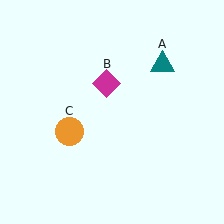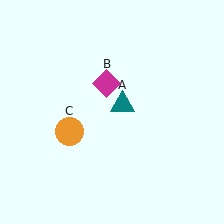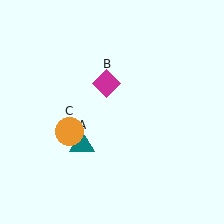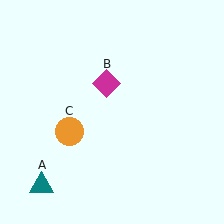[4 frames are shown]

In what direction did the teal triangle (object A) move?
The teal triangle (object A) moved down and to the left.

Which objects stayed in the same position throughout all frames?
Magenta diamond (object B) and orange circle (object C) remained stationary.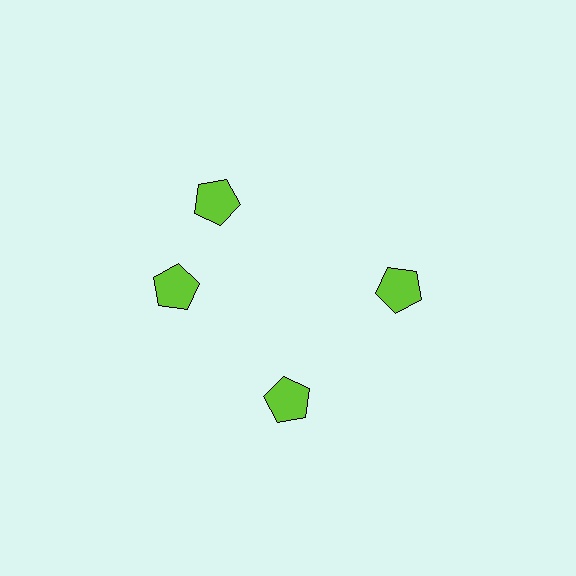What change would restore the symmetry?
The symmetry would be restored by rotating it back into even spacing with its neighbors so that all 4 pentagons sit at equal angles and equal distance from the center.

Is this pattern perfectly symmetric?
No. The 4 lime pentagons are arranged in a ring, but one element near the 12 o'clock position is rotated out of alignment along the ring, breaking the 4-fold rotational symmetry.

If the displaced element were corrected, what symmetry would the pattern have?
It would have 4-fold rotational symmetry — the pattern would map onto itself every 90 degrees.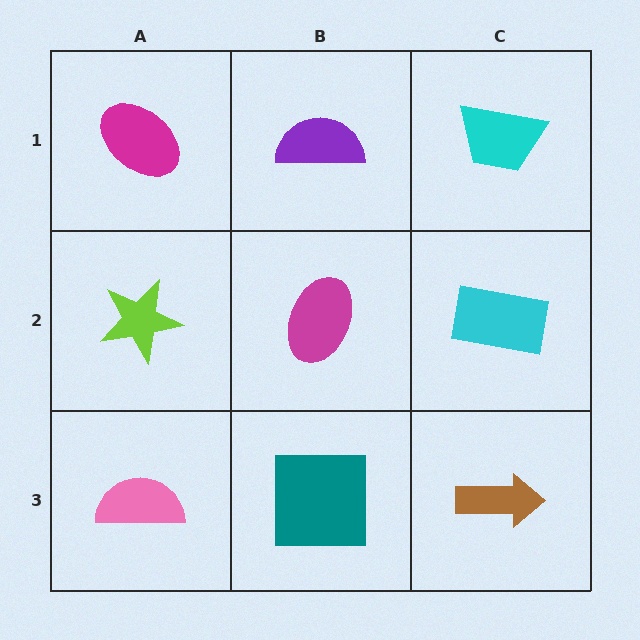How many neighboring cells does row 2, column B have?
4.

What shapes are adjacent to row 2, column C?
A cyan trapezoid (row 1, column C), a brown arrow (row 3, column C), a magenta ellipse (row 2, column B).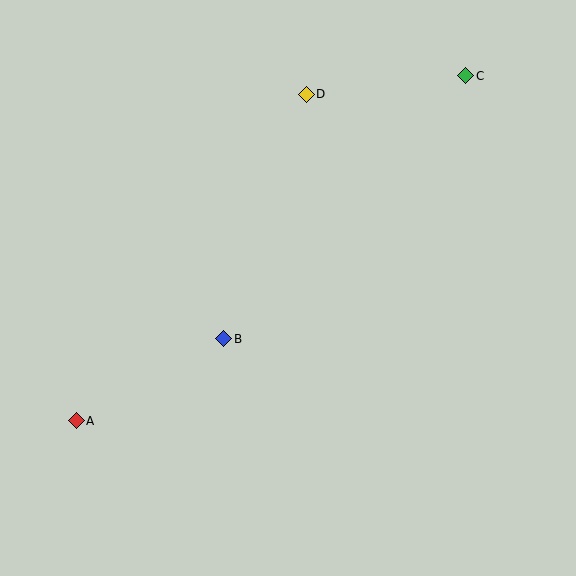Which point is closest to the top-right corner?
Point C is closest to the top-right corner.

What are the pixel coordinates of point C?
Point C is at (466, 76).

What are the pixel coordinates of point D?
Point D is at (306, 94).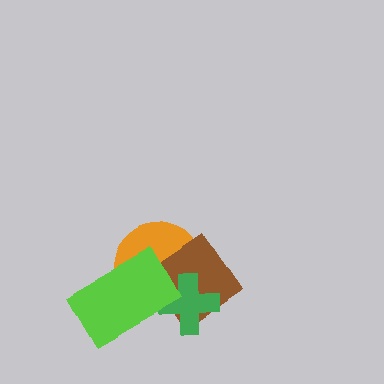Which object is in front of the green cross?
The lime rectangle is in front of the green cross.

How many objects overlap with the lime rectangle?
3 objects overlap with the lime rectangle.